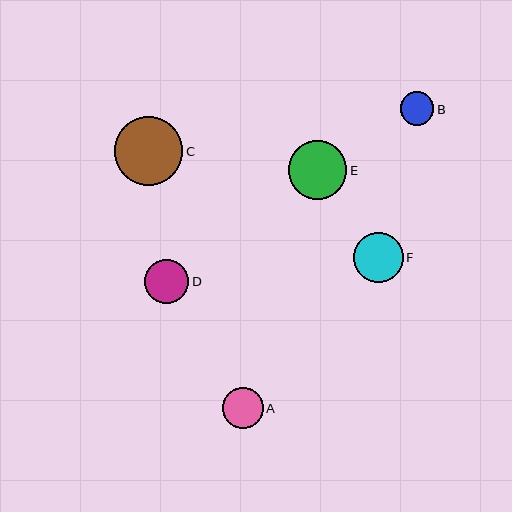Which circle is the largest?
Circle C is the largest with a size of approximately 69 pixels.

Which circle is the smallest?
Circle B is the smallest with a size of approximately 33 pixels.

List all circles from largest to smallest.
From largest to smallest: C, E, F, D, A, B.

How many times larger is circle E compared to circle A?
Circle E is approximately 1.4 times the size of circle A.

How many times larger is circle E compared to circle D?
Circle E is approximately 1.3 times the size of circle D.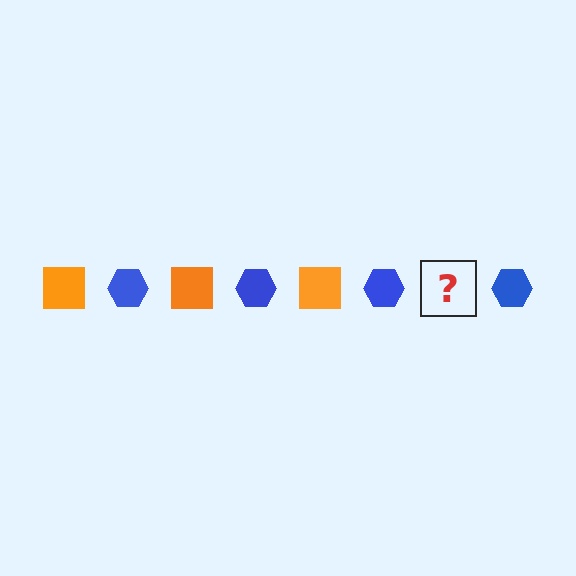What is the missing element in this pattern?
The missing element is an orange square.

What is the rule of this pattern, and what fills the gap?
The rule is that the pattern alternates between orange square and blue hexagon. The gap should be filled with an orange square.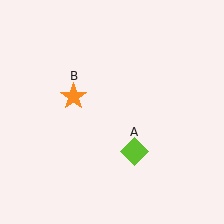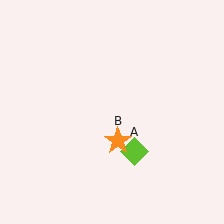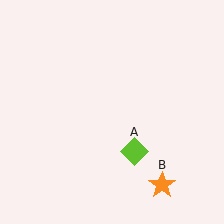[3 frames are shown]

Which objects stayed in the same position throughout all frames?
Lime diamond (object A) remained stationary.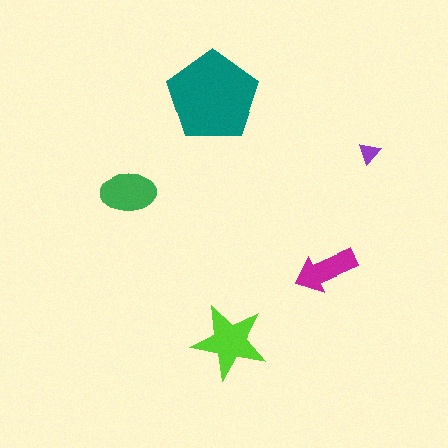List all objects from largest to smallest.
The teal pentagon, the lime star, the green ellipse, the magenta arrow, the purple triangle.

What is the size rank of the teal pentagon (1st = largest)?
1st.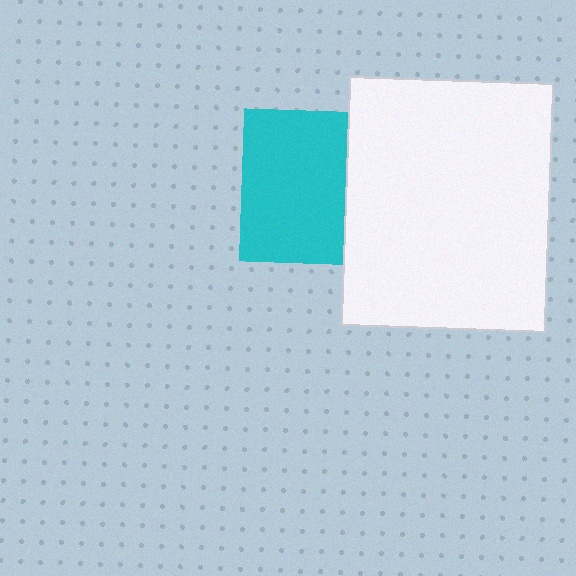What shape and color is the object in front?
The object in front is a white rectangle.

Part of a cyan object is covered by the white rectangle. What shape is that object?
It is a square.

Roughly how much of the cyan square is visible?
Most of it is visible (roughly 68%).